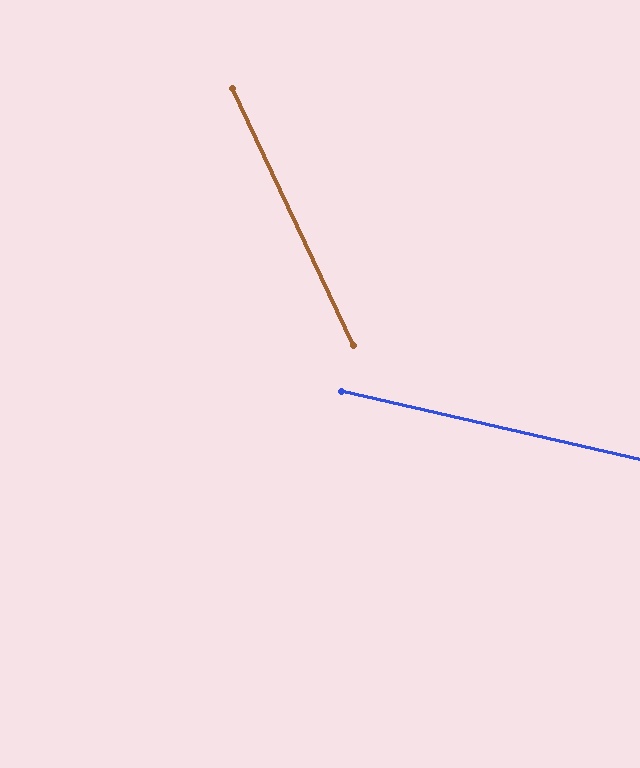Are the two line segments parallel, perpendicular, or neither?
Neither parallel nor perpendicular — they differ by about 52°.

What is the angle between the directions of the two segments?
Approximately 52 degrees.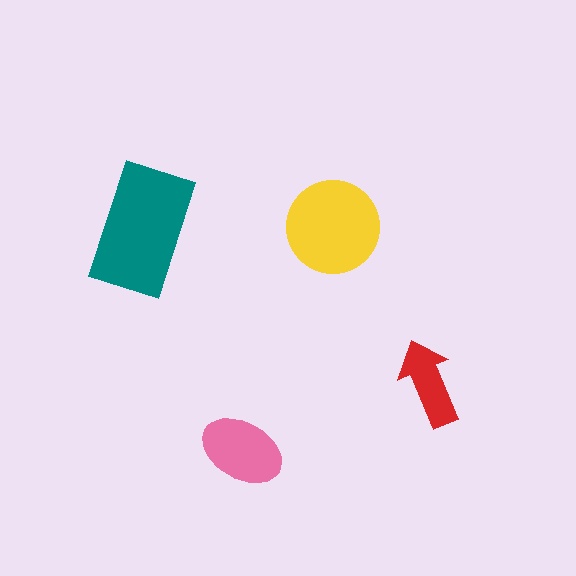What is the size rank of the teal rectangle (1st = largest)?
1st.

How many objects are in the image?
There are 4 objects in the image.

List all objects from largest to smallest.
The teal rectangle, the yellow circle, the pink ellipse, the red arrow.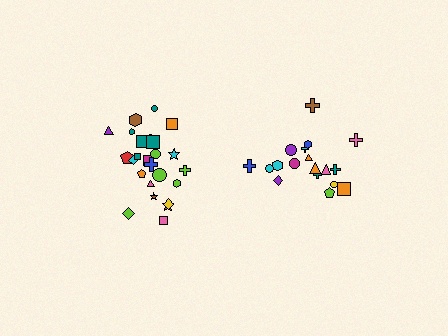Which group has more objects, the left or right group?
The left group.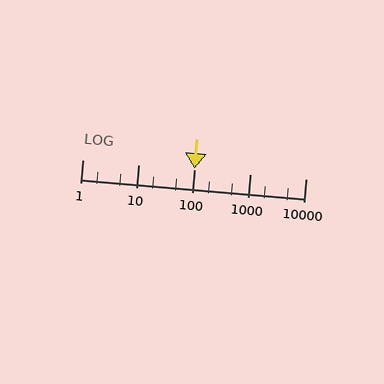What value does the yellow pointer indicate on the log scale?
The pointer indicates approximately 100.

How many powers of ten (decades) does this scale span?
The scale spans 4 decades, from 1 to 10000.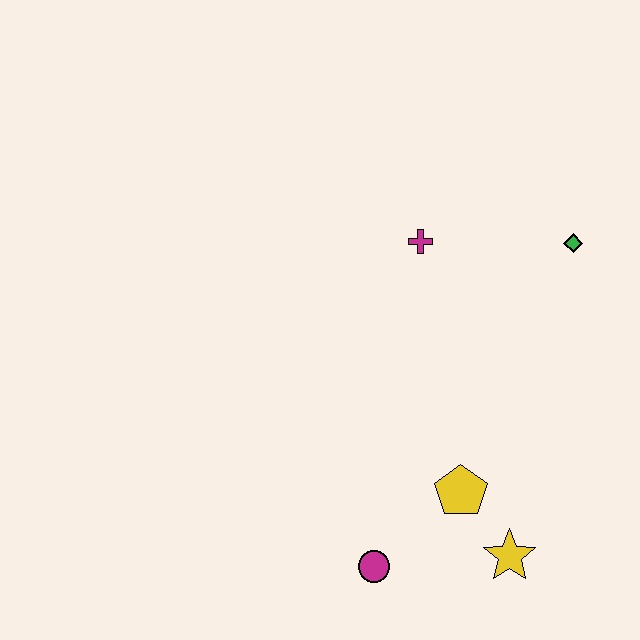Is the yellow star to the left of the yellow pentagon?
No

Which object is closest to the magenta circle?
The yellow pentagon is closest to the magenta circle.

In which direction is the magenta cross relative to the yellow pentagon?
The magenta cross is above the yellow pentagon.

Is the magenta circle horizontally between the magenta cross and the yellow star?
No